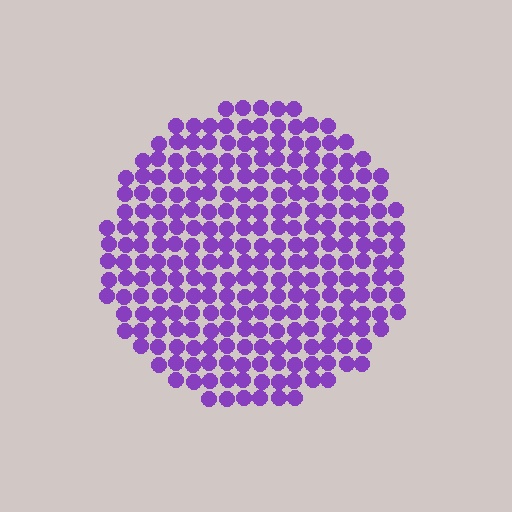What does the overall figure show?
The overall figure shows a circle.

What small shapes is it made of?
It is made of small circles.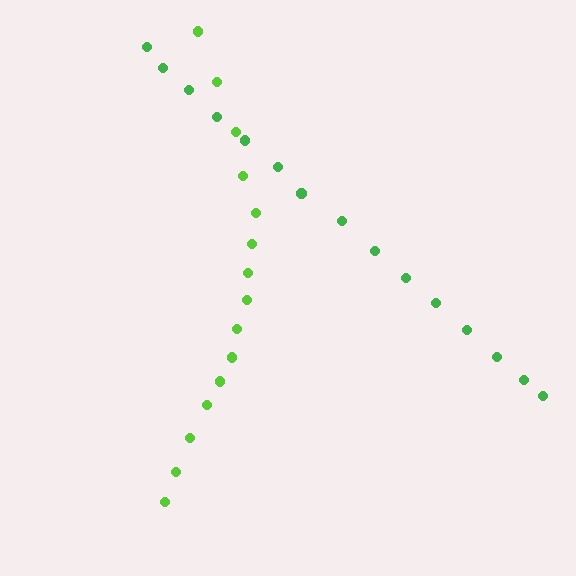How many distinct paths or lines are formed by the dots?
There are 2 distinct paths.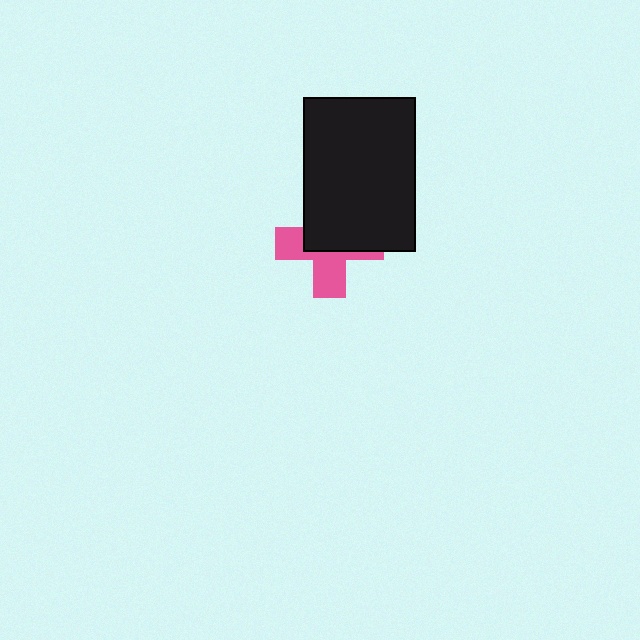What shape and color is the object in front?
The object in front is a black rectangle.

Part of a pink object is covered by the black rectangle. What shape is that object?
It is a cross.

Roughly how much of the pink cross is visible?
About half of it is visible (roughly 47%).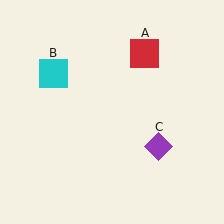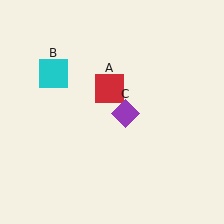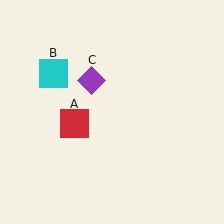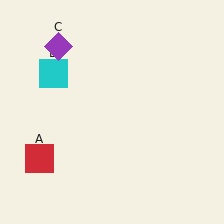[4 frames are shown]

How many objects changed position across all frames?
2 objects changed position: red square (object A), purple diamond (object C).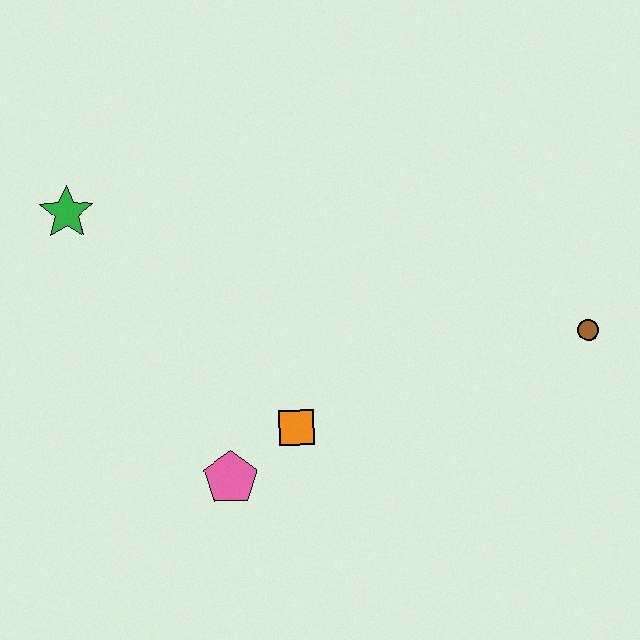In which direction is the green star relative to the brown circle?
The green star is to the left of the brown circle.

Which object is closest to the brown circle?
The orange square is closest to the brown circle.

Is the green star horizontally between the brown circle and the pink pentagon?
No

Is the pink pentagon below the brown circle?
Yes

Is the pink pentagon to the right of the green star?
Yes